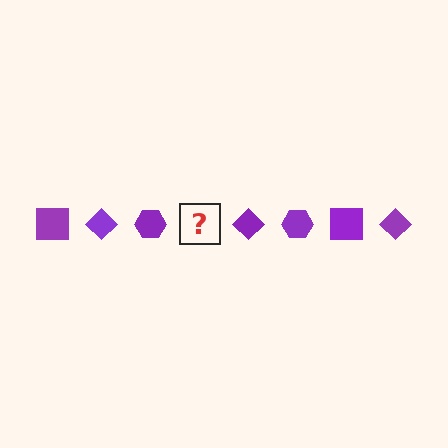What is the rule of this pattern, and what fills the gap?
The rule is that the pattern cycles through square, diamond, hexagon shapes in purple. The gap should be filled with a purple square.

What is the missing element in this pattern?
The missing element is a purple square.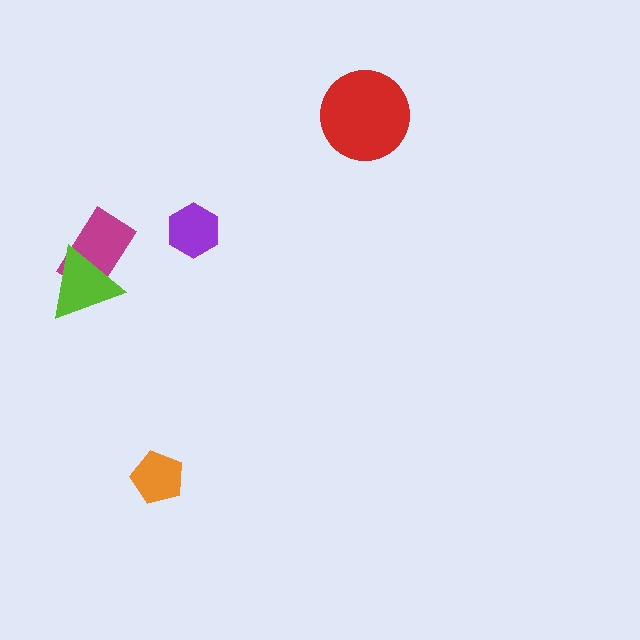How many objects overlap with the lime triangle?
1 object overlaps with the lime triangle.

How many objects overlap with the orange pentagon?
0 objects overlap with the orange pentagon.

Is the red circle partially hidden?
No, no other shape covers it.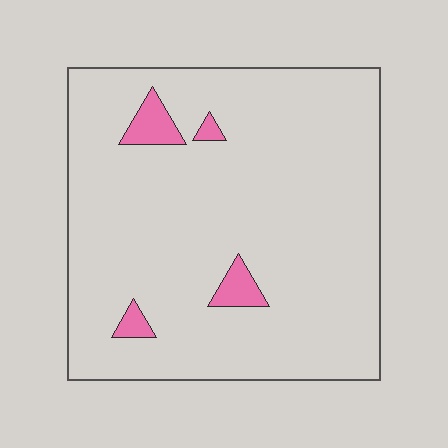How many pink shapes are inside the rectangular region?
4.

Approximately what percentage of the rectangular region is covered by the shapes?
Approximately 5%.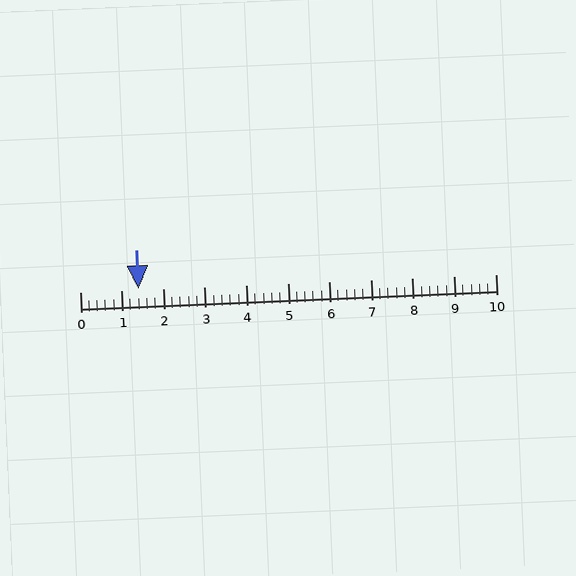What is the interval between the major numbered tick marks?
The major tick marks are spaced 1 units apart.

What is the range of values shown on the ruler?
The ruler shows values from 0 to 10.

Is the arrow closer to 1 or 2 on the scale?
The arrow is closer to 1.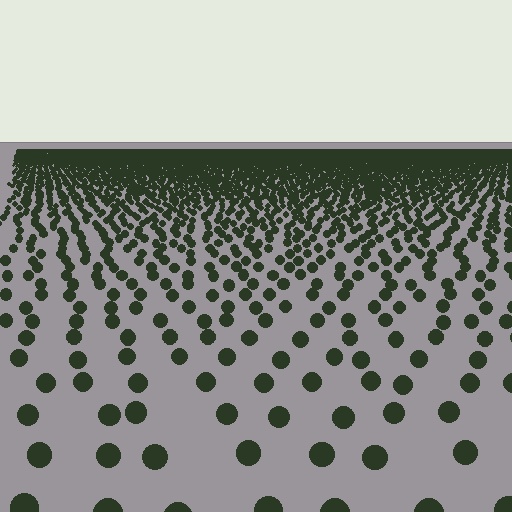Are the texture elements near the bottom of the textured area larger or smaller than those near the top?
Larger. Near the bottom, elements are closer to the viewer and appear at a bigger on-screen size.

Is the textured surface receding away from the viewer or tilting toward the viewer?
The surface is receding away from the viewer. Texture elements get smaller and denser toward the top.